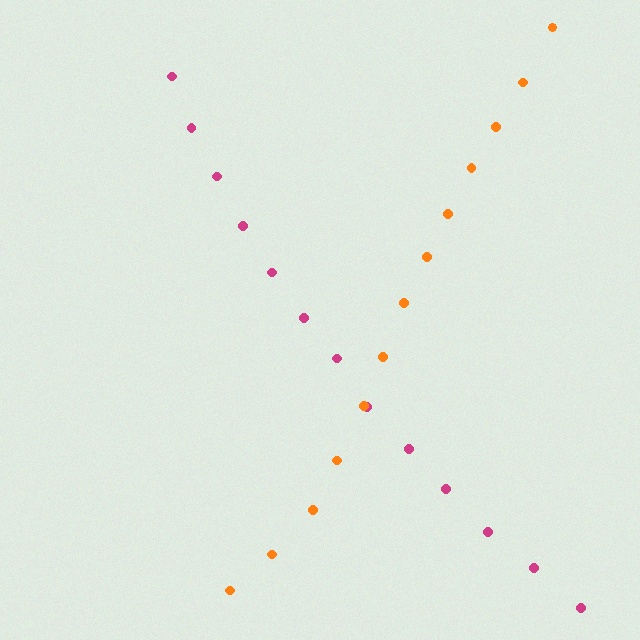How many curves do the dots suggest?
There are 2 distinct paths.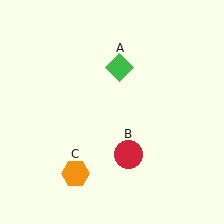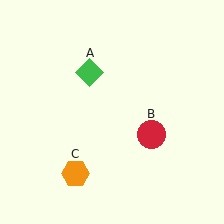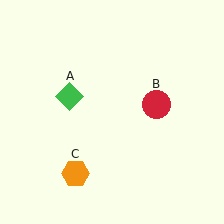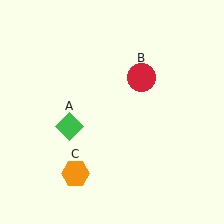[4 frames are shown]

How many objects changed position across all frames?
2 objects changed position: green diamond (object A), red circle (object B).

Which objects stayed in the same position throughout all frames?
Orange hexagon (object C) remained stationary.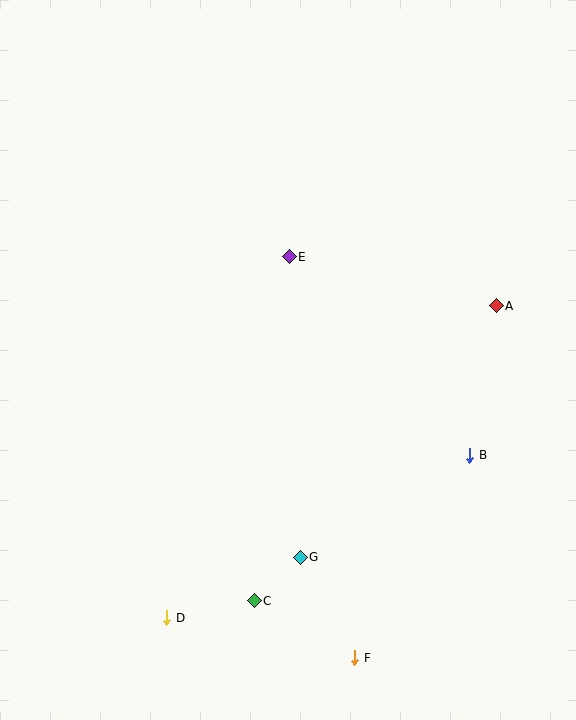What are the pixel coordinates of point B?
Point B is at (470, 455).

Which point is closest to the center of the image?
Point E at (289, 257) is closest to the center.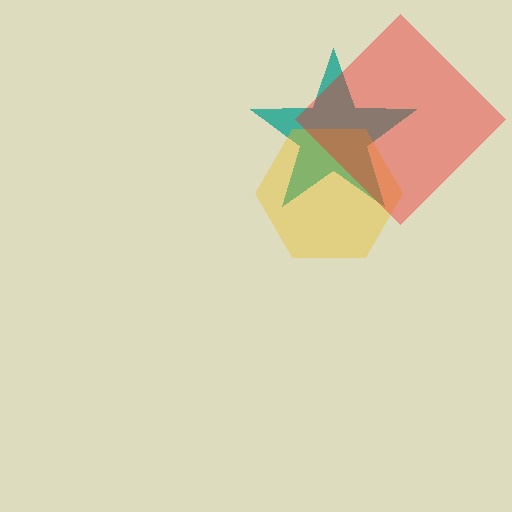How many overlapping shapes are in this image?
There are 3 overlapping shapes in the image.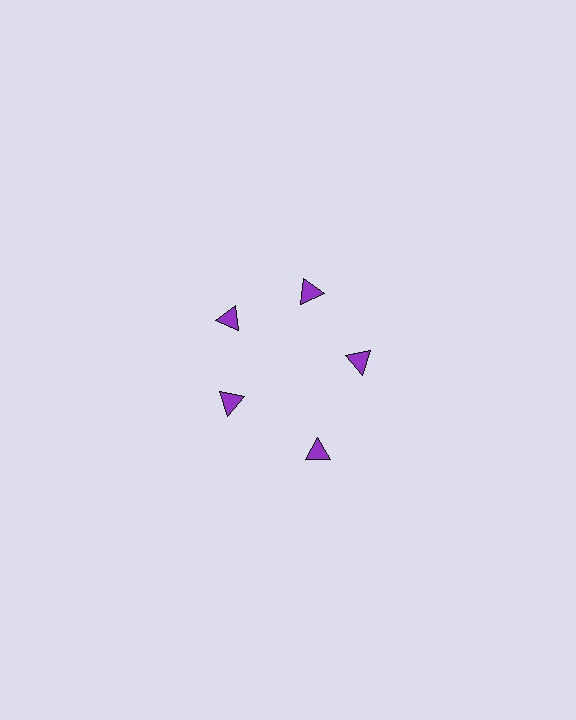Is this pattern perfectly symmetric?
No. The 5 purple triangles are arranged in a ring, but one element near the 5 o'clock position is pushed outward from the center, breaking the 5-fold rotational symmetry.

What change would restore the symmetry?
The symmetry would be restored by moving it inward, back onto the ring so that all 5 triangles sit at equal angles and equal distance from the center.